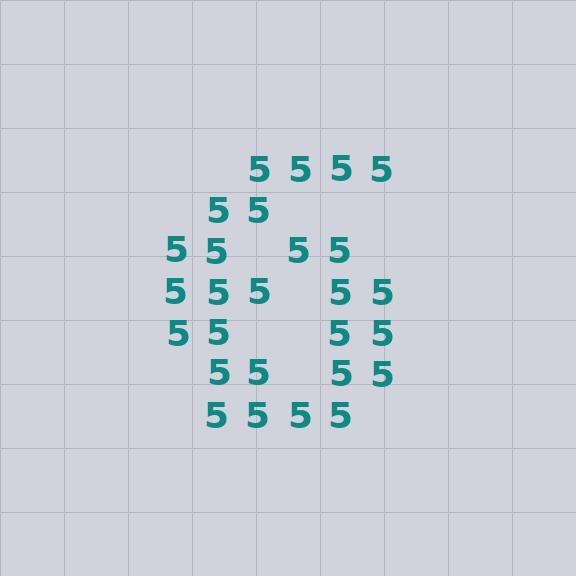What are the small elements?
The small elements are digit 5's.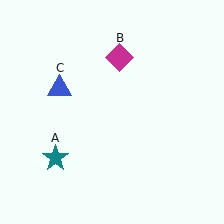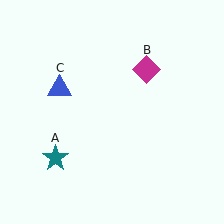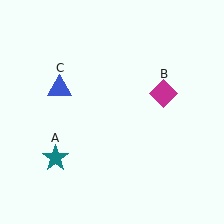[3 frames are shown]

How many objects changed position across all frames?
1 object changed position: magenta diamond (object B).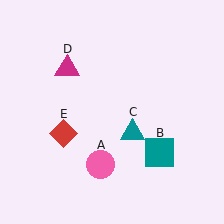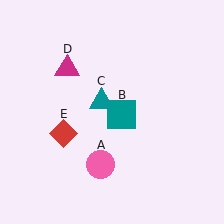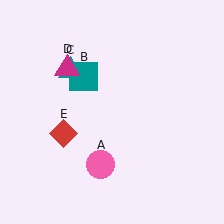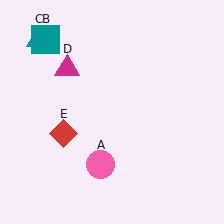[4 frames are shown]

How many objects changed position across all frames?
2 objects changed position: teal square (object B), teal triangle (object C).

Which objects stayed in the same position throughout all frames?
Pink circle (object A) and magenta triangle (object D) and red diamond (object E) remained stationary.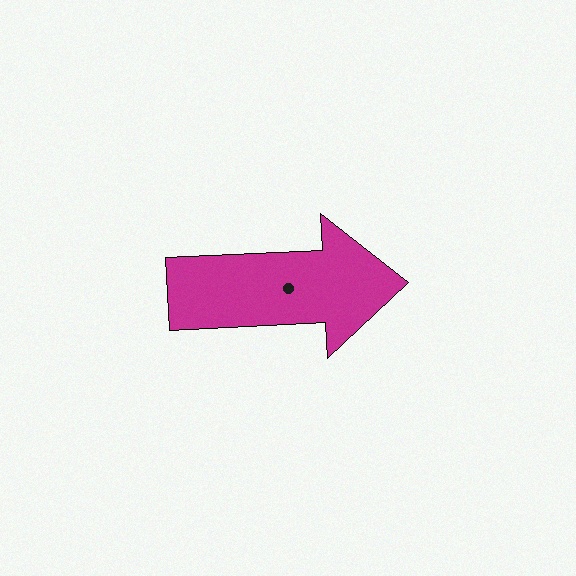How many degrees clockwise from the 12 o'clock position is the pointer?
Approximately 87 degrees.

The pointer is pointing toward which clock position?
Roughly 3 o'clock.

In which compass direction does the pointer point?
East.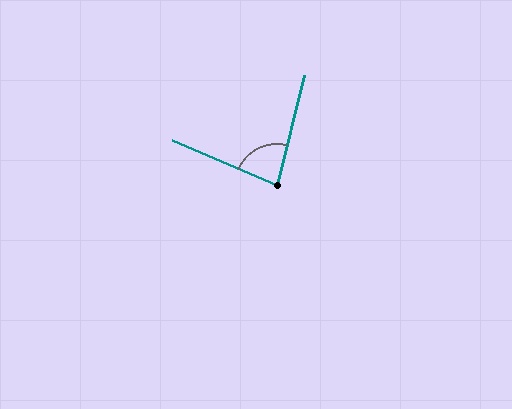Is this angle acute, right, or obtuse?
It is acute.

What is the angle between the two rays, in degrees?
Approximately 80 degrees.